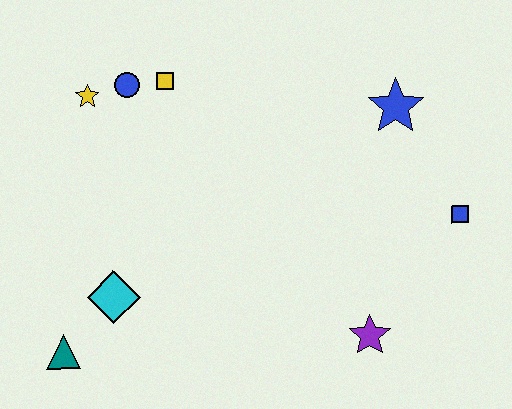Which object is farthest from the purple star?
The yellow star is farthest from the purple star.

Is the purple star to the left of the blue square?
Yes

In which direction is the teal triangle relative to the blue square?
The teal triangle is to the left of the blue square.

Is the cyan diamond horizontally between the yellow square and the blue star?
No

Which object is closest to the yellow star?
The blue circle is closest to the yellow star.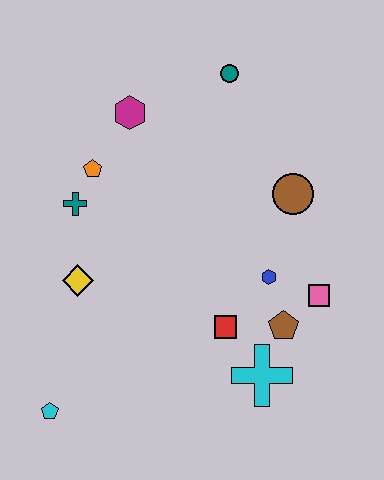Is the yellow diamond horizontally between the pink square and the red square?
No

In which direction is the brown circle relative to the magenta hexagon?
The brown circle is to the right of the magenta hexagon.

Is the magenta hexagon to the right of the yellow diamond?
Yes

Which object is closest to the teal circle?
The magenta hexagon is closest to the teal circle.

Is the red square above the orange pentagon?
No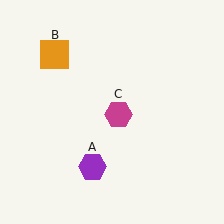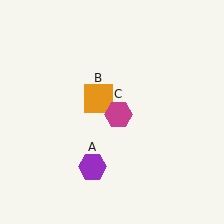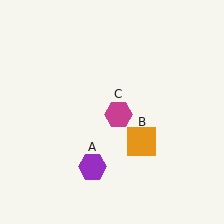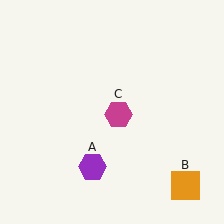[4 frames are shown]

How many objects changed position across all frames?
1 object changed position: orange square (object B).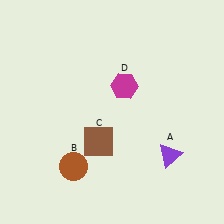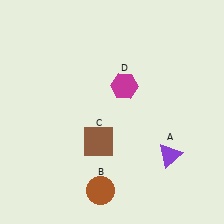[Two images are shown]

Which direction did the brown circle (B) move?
The brown circle (B) moved right.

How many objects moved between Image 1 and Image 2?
1 object moved between the two images.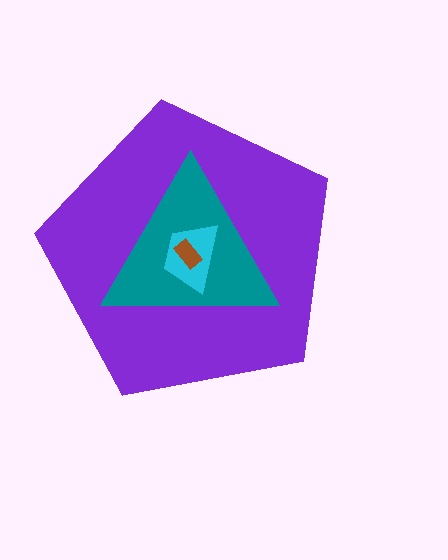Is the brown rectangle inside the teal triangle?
Yes.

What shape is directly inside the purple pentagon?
The teal triangle.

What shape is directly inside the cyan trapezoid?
The brown rectangle.